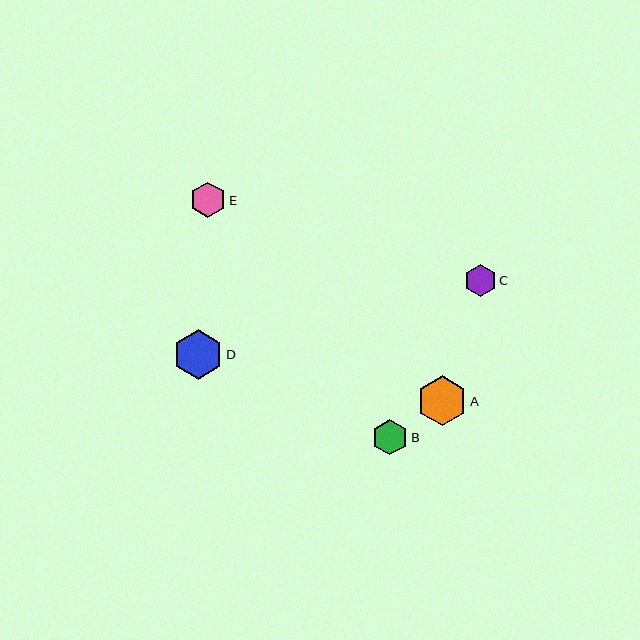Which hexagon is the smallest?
Hexagon C is the smallest with a size of approximately 32 pixels.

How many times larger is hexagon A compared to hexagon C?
Hexagon A is approximately 1.5 times the size of hexagon C.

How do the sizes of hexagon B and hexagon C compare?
Hexagon B and hexagon C are approximately the same size.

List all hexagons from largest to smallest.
From largest to smallest: A, D, E, B, C.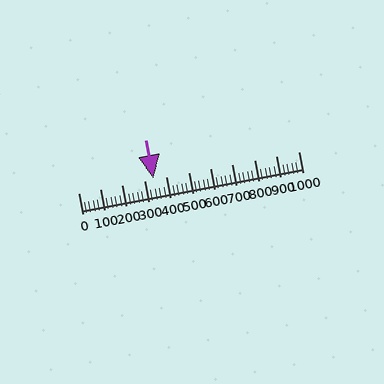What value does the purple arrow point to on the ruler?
The purple arrow points to approximately 340.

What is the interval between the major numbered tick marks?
The major tick marks are spaced 100 units apart.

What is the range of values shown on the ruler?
The ruler shows values from 0 to 1000.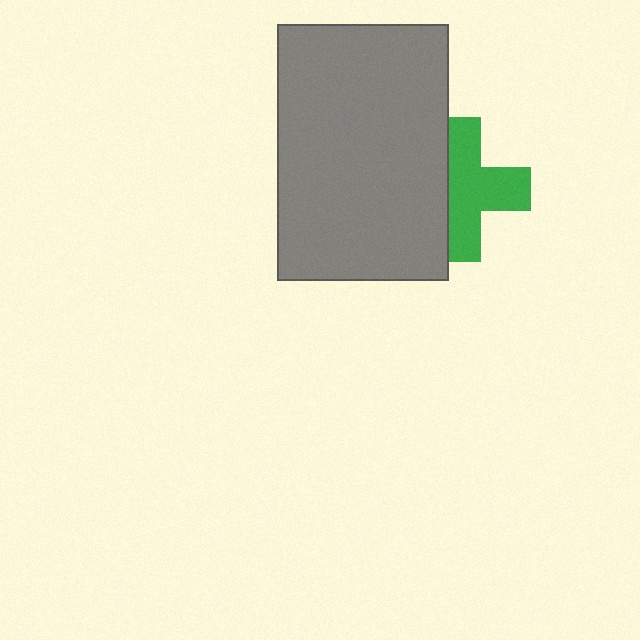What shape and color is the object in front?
The object in front is a gray rectangle.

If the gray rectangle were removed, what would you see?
You would see the complete green cross.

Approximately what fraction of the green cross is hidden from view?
Roughly 38% of the green cross is hidden behind the gray rectangle.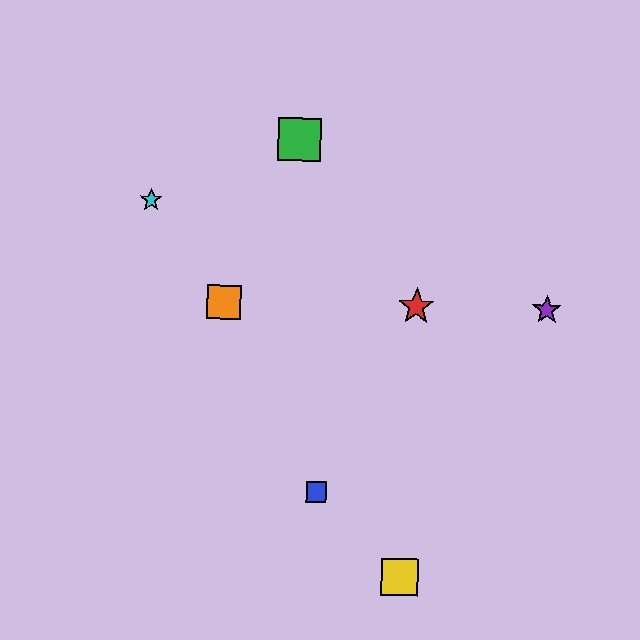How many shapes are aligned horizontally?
3 shapes (the red star, the purple star, the orange square) are aligned horizontally.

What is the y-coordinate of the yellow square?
The yellow square is at y≈577.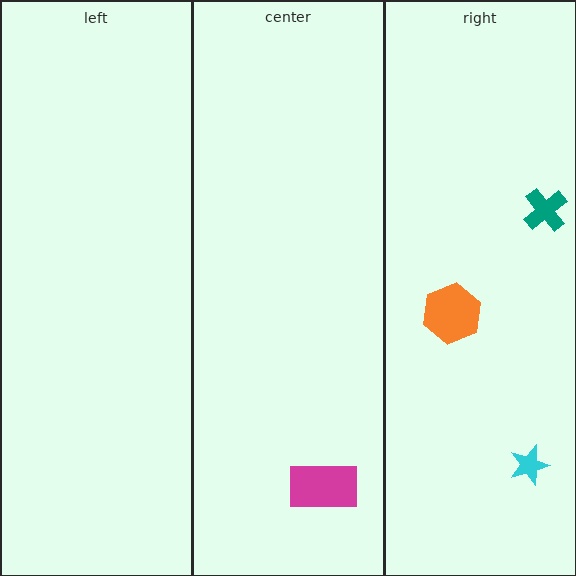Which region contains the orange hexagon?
The right region.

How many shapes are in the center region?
1.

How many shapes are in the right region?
3.